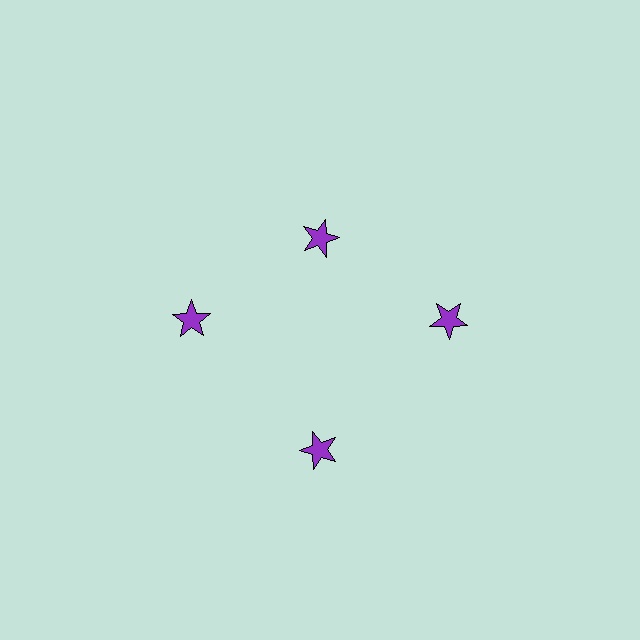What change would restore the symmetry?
The symmetry would be restored by moving it outward, back onto the ring so that all 4 stars sit at equal angles and equal distance from the center.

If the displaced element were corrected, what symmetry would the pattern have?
It would have 4-fold rotational symmetry — the pattern would map onto itself every 90 degrees.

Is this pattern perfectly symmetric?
No. The 4 purple stars are arranged in a ring, but one element near the 12 o'clock position is pulled inward toward the center, breaking the 4-fold rotational symmetry.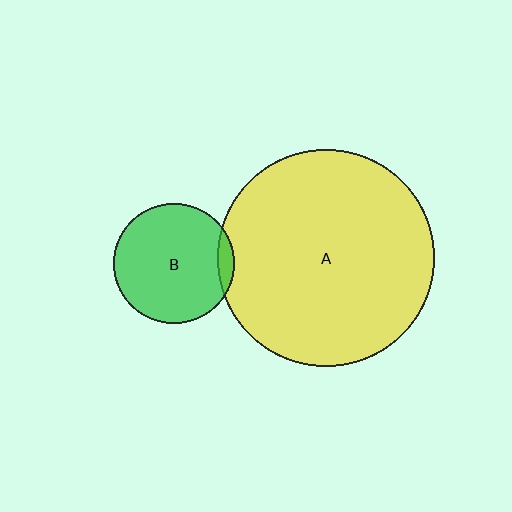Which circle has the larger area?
Circle A (yellow).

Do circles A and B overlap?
Yes.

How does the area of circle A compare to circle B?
Approximately 3.3 times.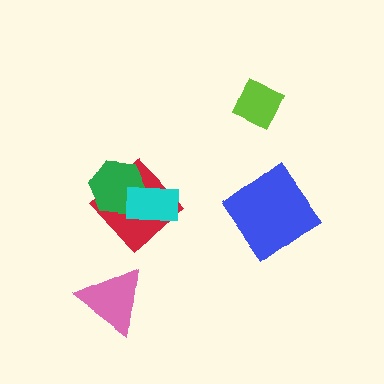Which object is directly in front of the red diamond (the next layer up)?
The green hexagon is directly in front of the red diamond.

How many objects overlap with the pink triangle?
0 objects overlap with the pink triangle.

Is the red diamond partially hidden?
Yes, it is partially covered by another shape.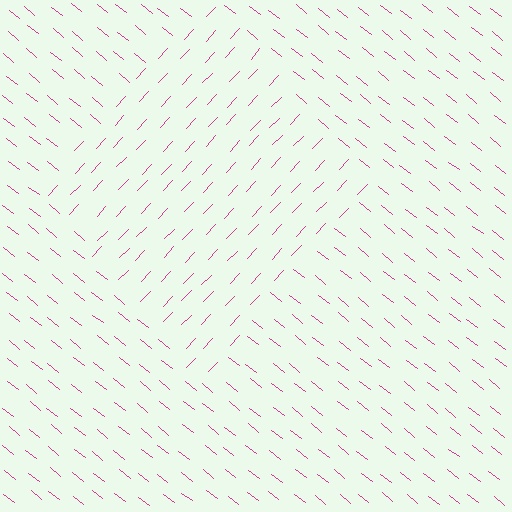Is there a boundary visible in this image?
Yes, there is a texture boundary formed by a change in line orientation.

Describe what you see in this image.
The image is filled with small magenta line segments. A diamond region in the image has lines oriented differently from the surrounding lines, creating a visible texture boundary.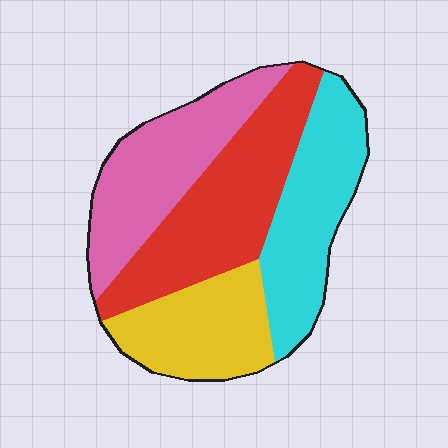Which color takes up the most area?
Red, at roughly 30%.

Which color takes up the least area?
Yellow, at roughly 20%.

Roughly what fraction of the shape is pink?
Pink takes up about one quarter (1/4) of the shape.